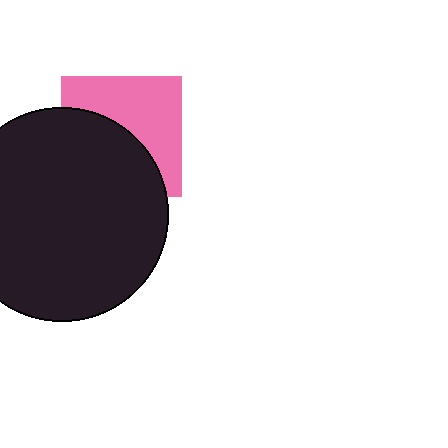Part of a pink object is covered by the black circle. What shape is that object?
It is a square.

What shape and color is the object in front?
The object in front is a black circle.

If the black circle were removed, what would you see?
You would see the complete pink square.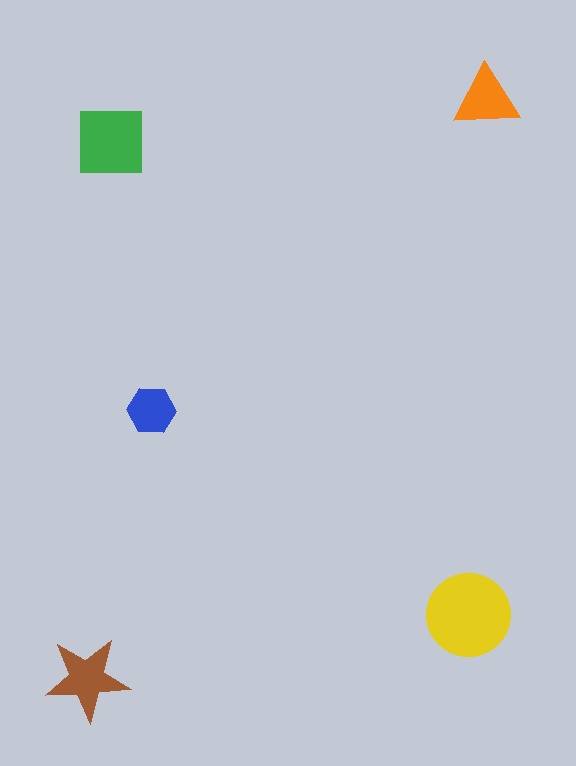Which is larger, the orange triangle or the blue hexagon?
The orange triangle.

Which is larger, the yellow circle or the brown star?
The yellow circle.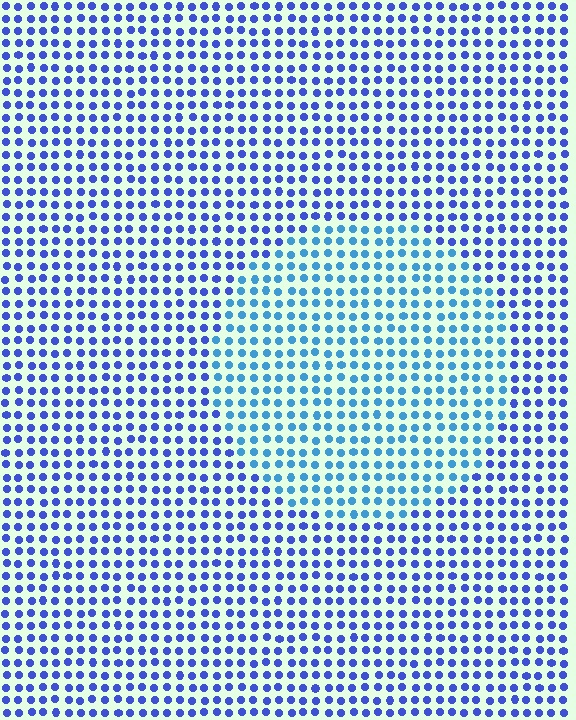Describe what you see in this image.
The image is filled with small blue elements in a uniform arrangement. A circle-shaped region is visible where the elements are tinted to a slightly different hue, forming a subtle color boundary.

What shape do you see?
I see a circle.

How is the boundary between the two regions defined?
The boundary is defined purely by a slight shift in hue (about 31 degrees). Spacing, size, and orientation are identical on both sides.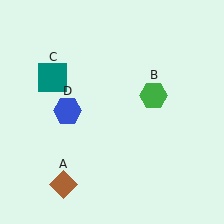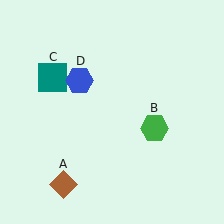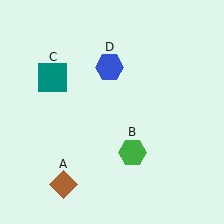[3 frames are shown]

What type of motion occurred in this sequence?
The green hexagon (object B), blue hexagon (object D) rotated clockwise around the center of the scene.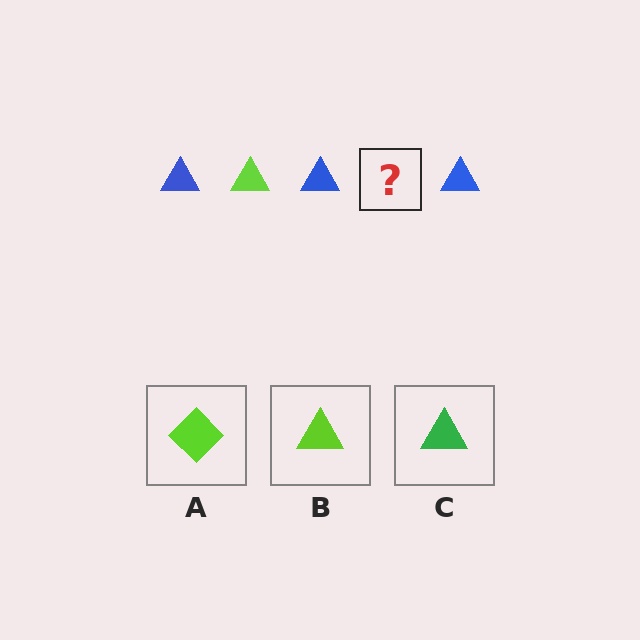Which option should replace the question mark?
Option B.